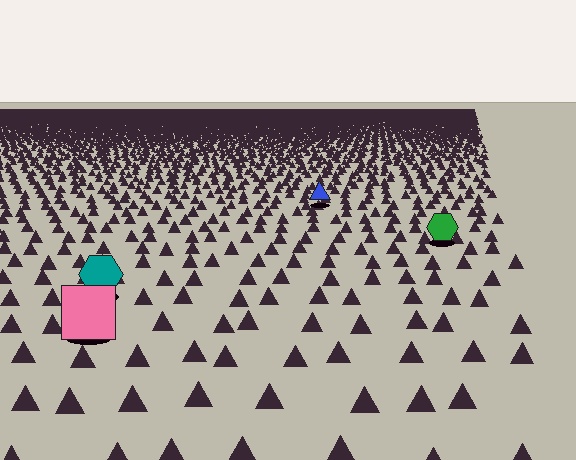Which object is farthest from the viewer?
The blue triangle is farthest from the viewer. It appears smaller and the ground texture around it is denser.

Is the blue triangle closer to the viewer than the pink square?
No. The pink square is closer — you can tell from the texture gradient: the ground texture is coarser near it.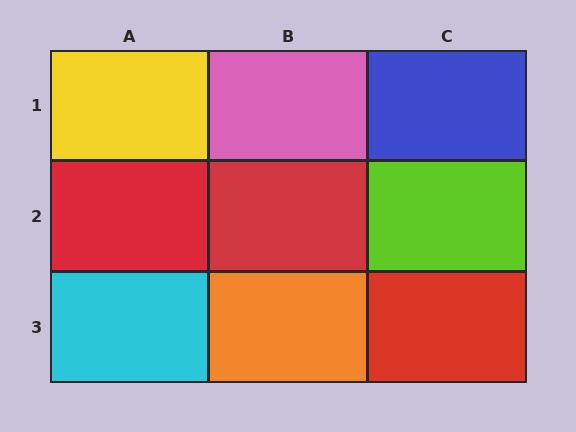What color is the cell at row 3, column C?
Red.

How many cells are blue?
1 cell is blue.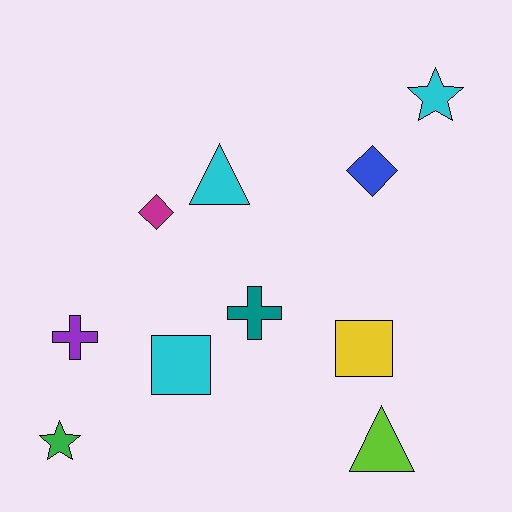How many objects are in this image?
There are 10 objects.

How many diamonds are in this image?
There are 2 diamonds.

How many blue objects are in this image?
There is 1 blue object.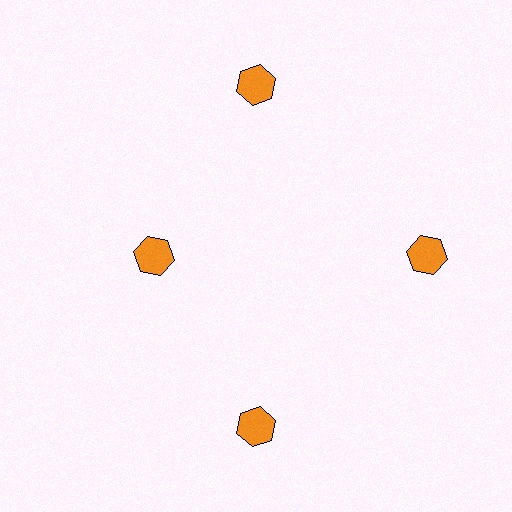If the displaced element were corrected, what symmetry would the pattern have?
It would have 4-fold rotational symmetry — the pattern would map onto itself every 90 degrees.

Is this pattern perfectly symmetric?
No. The 4 orange hexagons are arranged in a ring, but one element near the 9 o'clock position is pulled inward toward the center, breaking the 4-fold rotational symmetry.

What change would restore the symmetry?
The symmetry would be restored by moving it outward, back onto the ring so that all 4 hexagons sit at equal angles and equal distance from the center.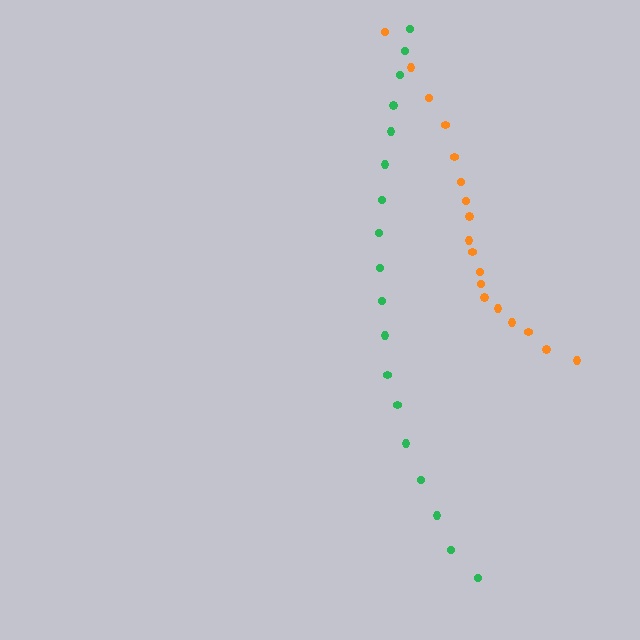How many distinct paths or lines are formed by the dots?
There are 2 distinct paths.